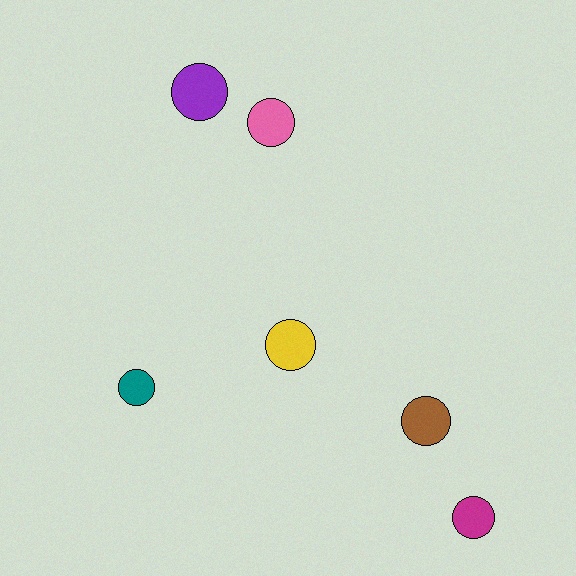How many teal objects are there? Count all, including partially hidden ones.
There is 1 teal object.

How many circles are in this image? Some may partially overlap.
There are 6 circles.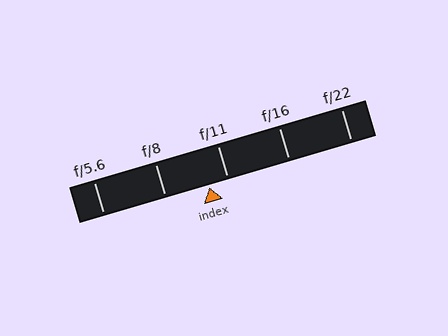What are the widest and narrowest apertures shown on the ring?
The widest aperture shown is f/5.6 and the narrowest is f/22.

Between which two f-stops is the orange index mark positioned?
The index mark is between f/8 and f/11.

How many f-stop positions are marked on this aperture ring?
There are 5 f-stop positions marked.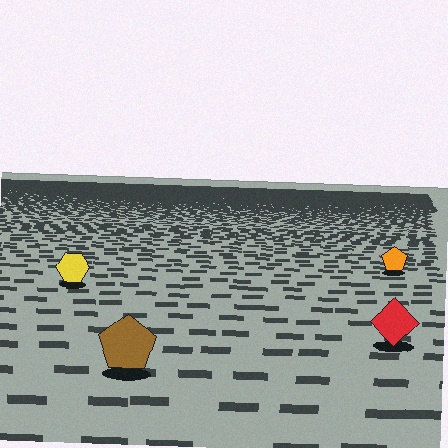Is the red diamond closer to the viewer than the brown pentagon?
No. The brown pentagon is closer — you can tell from the texture gradient: the ground texture is coarser near it.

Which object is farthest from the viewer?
The orange pentagon is farthest from the viewer. It appears smaller and the ground texture around it is denser.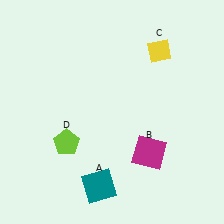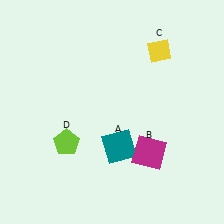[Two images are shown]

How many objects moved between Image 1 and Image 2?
1 object moved between the two images.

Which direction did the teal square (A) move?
The teal square (A) moved up.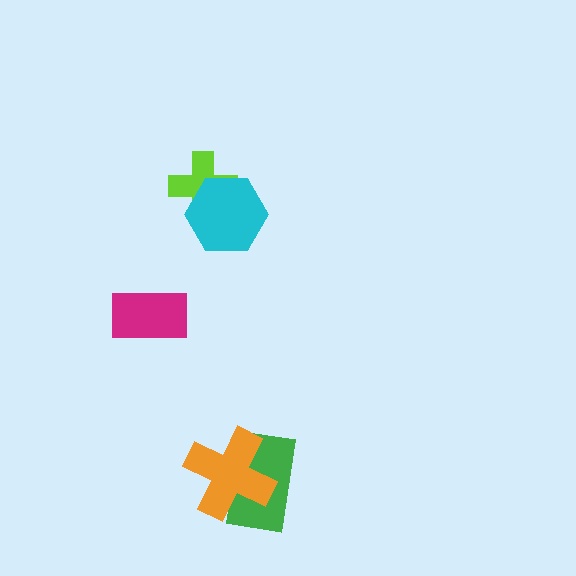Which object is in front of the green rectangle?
The orange cross is in front of the green rectangle.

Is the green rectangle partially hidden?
Yes, it is partially covered by another shape.